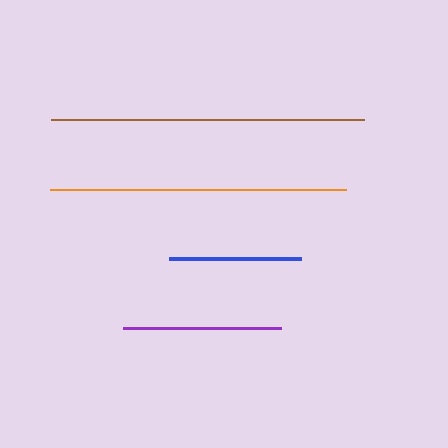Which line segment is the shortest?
The blue line is the shortest at approximately 132 pixels.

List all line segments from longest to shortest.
From longest to shortest: brown, orange, purple, blue.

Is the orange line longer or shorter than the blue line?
The orange line is longer than the blue line.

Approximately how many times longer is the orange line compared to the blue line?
The orange line is approximately 2.2 times the length of the blue line.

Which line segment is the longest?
The brown line is the longest at approximately 313 pixels.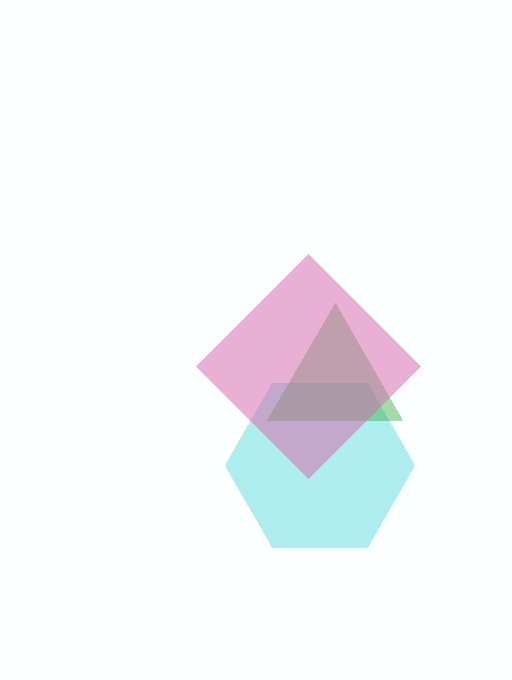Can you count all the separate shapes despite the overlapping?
Yes, there are 3 separate shapes.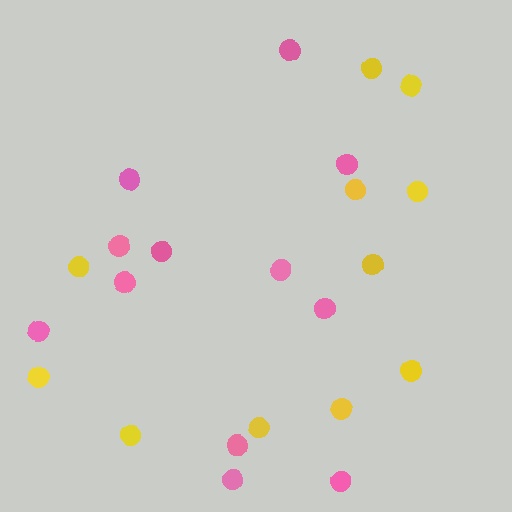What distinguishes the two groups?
There are 2 groups: one group of yellow circles (11) and one group of pink circles (12).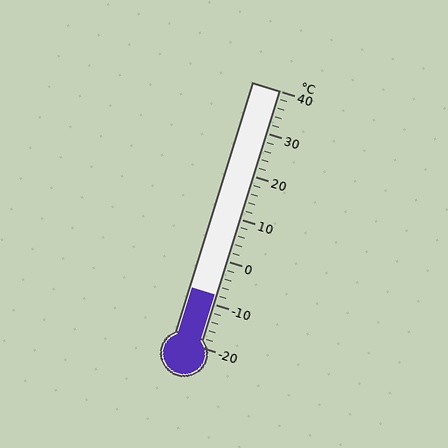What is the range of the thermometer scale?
The thermometer scale ranges from -20°C to 40°C.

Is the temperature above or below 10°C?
The temperature is below 10°C.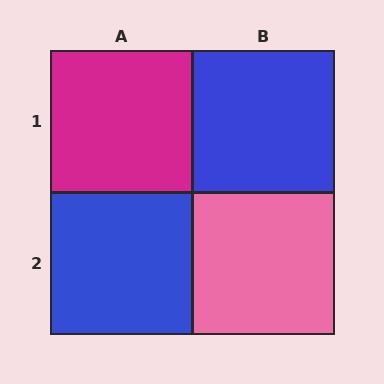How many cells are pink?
1 cell is pink.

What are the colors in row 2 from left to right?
Blue, pink.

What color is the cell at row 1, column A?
Magenta.